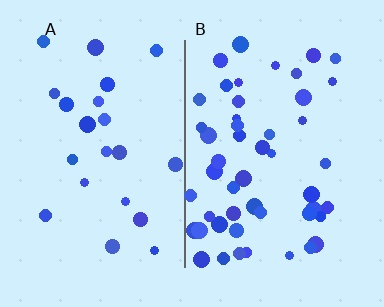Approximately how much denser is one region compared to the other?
Approximately 2.2× — region B over region A.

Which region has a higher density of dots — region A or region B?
B (the right).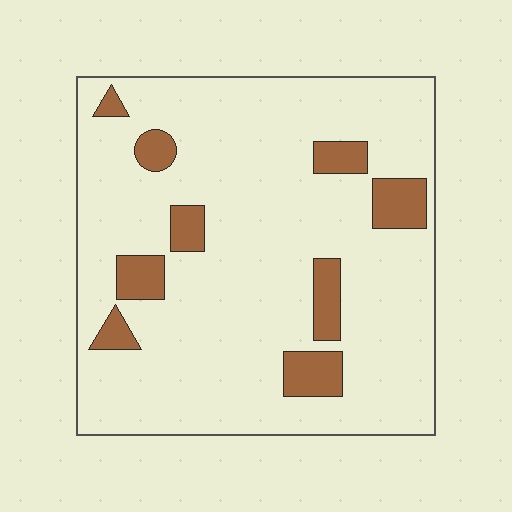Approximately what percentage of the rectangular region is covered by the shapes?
Approximately 15%.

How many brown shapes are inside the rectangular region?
9.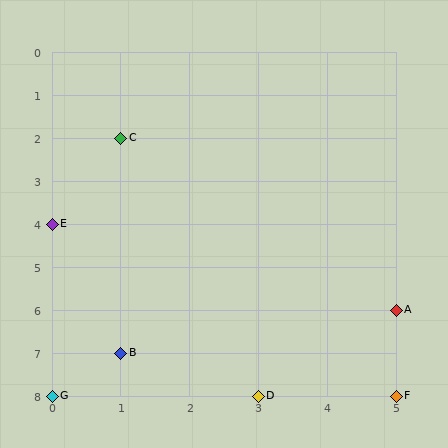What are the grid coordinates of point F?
Point F is at grid coordinates (5, 8).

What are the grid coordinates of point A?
Point A is at grid coordinates (5, 6).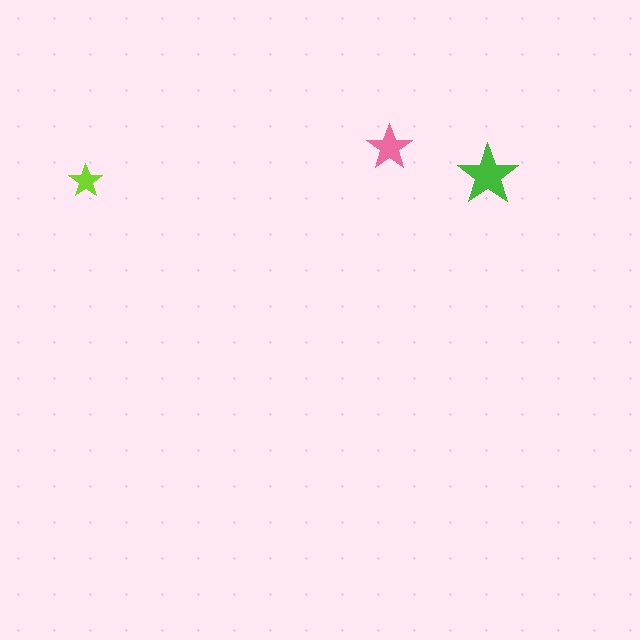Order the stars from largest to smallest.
the green one, the pink one, the lime one.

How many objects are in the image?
There are 3 objects in the image.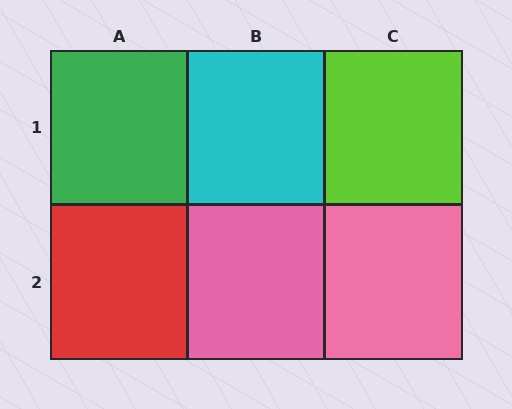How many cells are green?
1 cell is green.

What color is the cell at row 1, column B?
Cyan.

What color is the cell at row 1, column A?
Green.